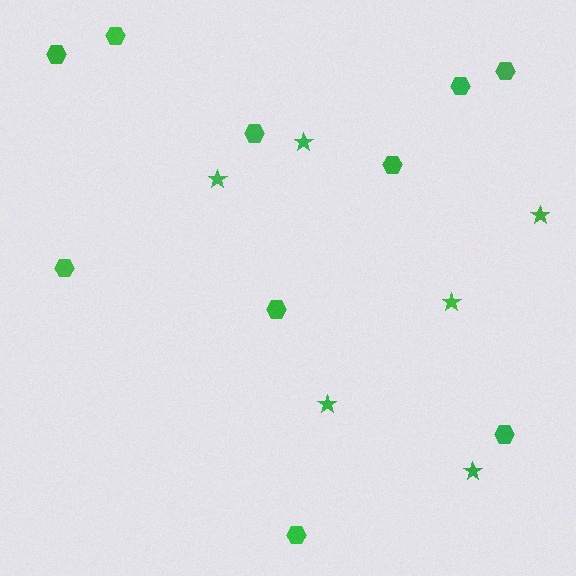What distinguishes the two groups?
There are 2 groups: one group of stars (6) and one group of hexagons (10).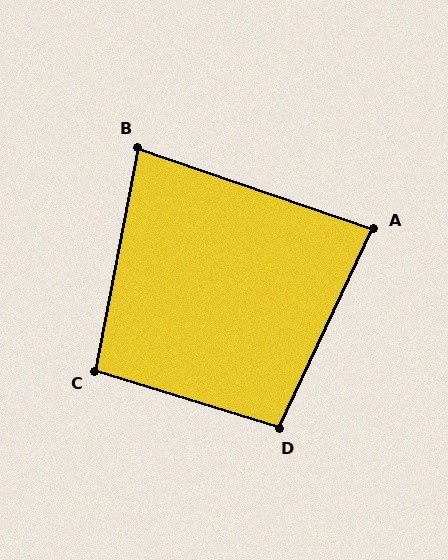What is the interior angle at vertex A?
Approximately 84 degrees (acute).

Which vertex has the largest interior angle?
D, at approximately 98 degrees.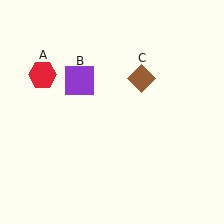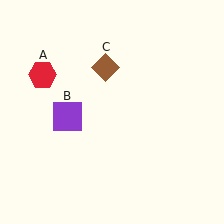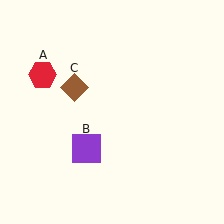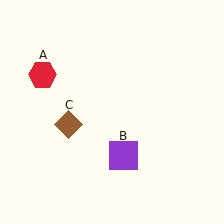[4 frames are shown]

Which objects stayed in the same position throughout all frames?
Red hexagon (object A) remained stationary.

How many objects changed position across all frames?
2 objects changed position: purple square (object B), brown diamond (object C).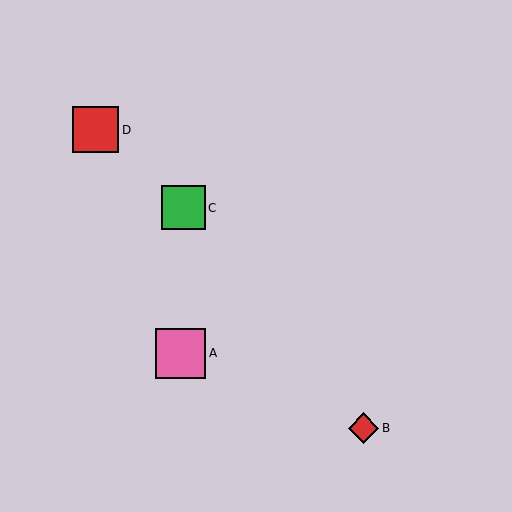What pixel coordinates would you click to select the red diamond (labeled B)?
Click at (363, 428) to select the red diamond B.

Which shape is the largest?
The pink square (labeled A) is the largest.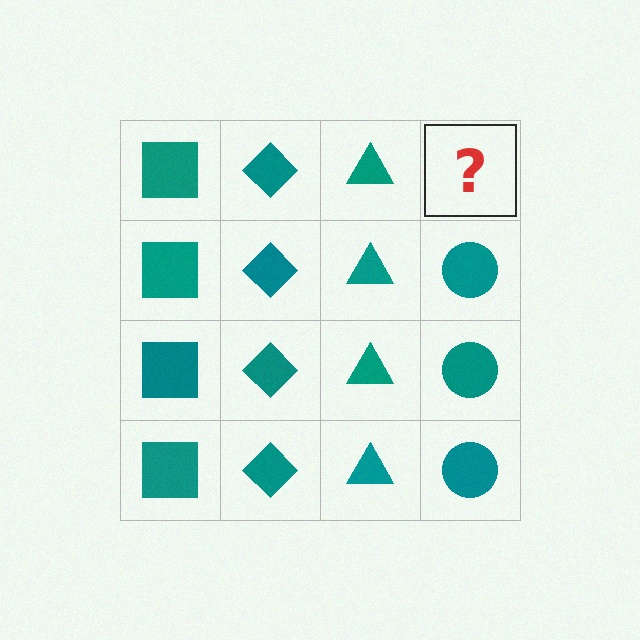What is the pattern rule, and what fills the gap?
The rule is that each column has a consistent shape. The gap should be filled with a teal circle.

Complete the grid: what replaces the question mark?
The question mark should be replaced with a teal circle.